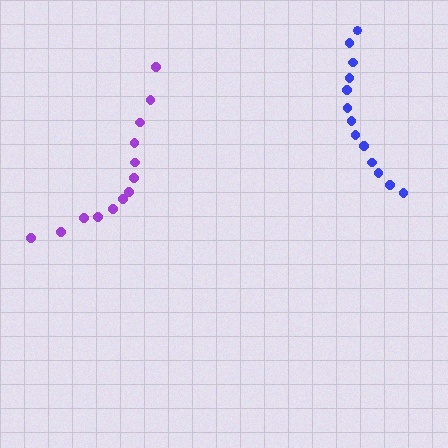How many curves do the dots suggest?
There are 2 distinct paths.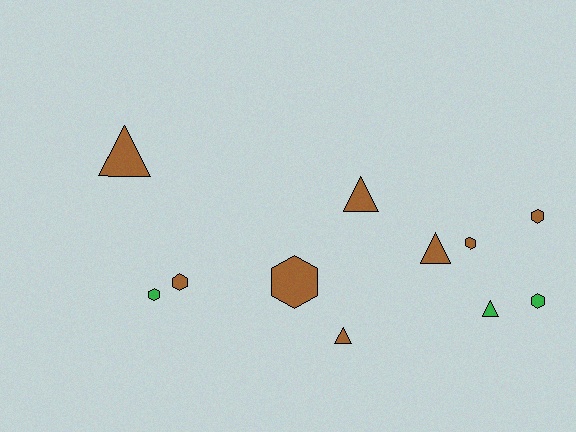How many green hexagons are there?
There are 2 green hexagons.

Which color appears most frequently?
Brown, with 8 objects.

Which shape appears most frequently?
Hexagon, with 6 objects.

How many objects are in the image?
There are 11 objects.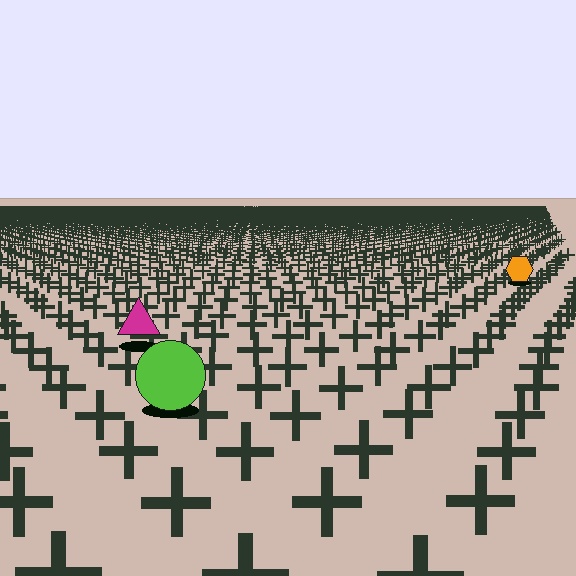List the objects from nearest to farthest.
From nearest to farthest: the lime circle, the magenta triangle, the orange hexagon.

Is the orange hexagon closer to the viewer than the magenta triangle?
No. The magenta triangle is closer — you can tell from the texture gradient: the ground texture is coarser near it.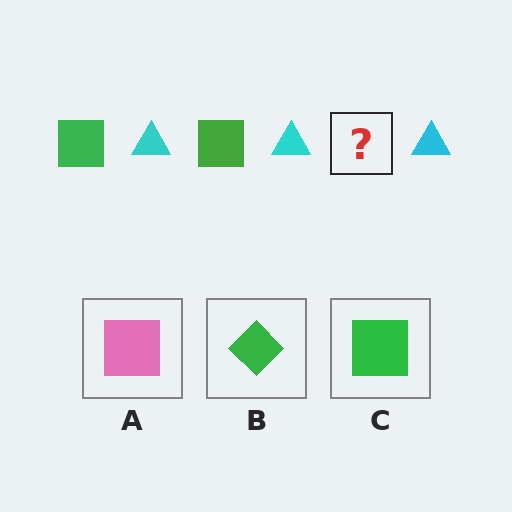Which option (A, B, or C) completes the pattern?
C.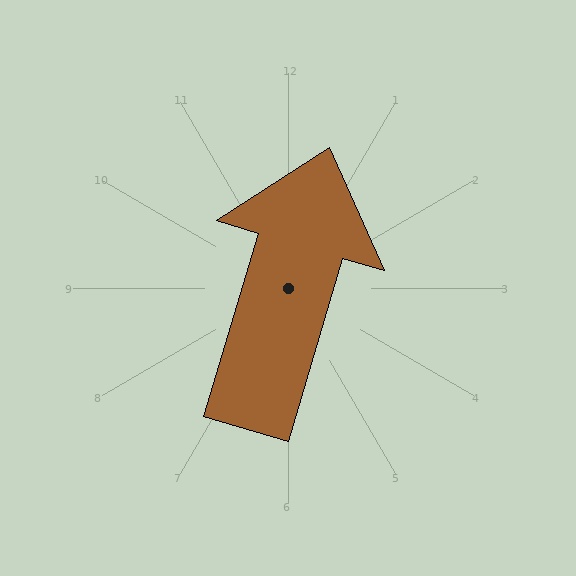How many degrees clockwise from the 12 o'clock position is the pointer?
Approximately 17 degrees.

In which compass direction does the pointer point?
North.